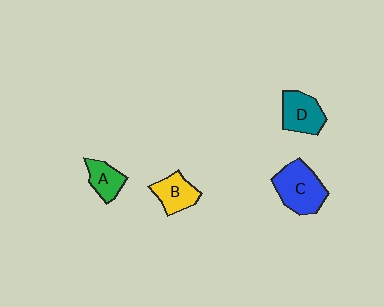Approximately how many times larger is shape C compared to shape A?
Approximately 1.8 times.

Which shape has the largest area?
Shape C (blue).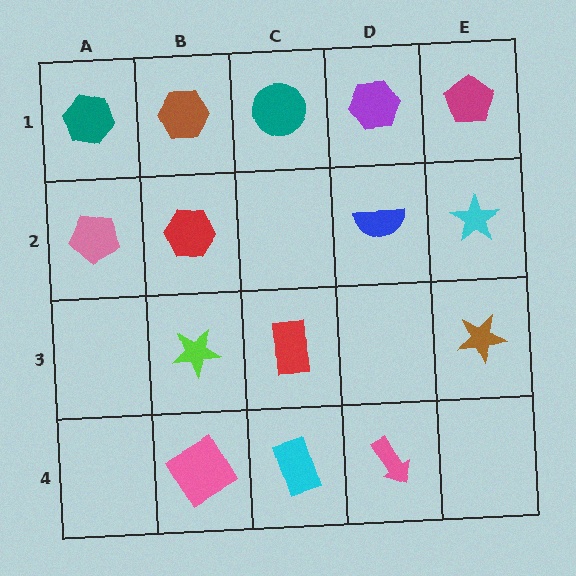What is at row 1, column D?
A purple hexagon.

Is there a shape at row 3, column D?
No, that cell is empty.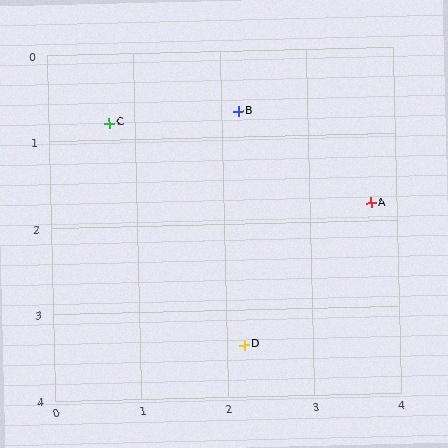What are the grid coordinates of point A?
Point A is at approximately (3.7, 1.8).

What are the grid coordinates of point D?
Point D is at approximately (2.2, 3.4).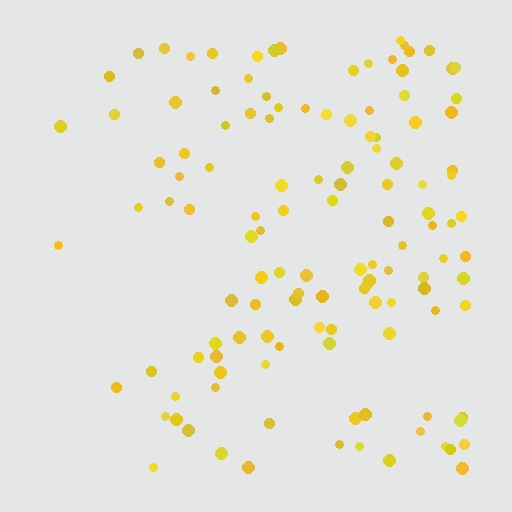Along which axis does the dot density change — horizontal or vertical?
Horizontal.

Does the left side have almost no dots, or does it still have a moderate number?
Still a moderate number, just noticeably fewer than the right.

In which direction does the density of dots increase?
From left to right, with the right side densest.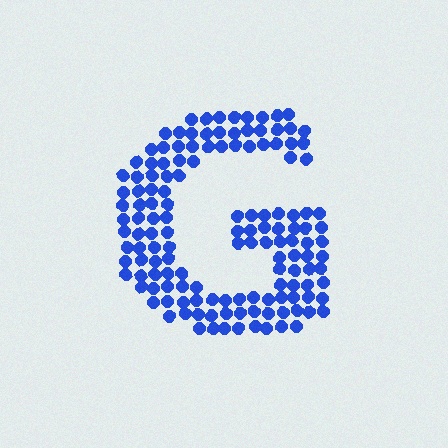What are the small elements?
The small elements are circles.